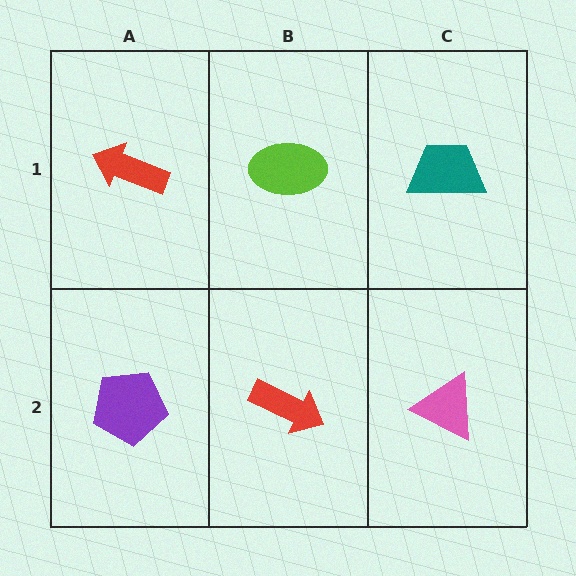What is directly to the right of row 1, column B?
A teal trapezoid.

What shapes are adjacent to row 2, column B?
A lime ellipse (row 1, column B), a purple pentagon (row 2, column A), a pink triangle (row 2, column C).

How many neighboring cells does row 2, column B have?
3.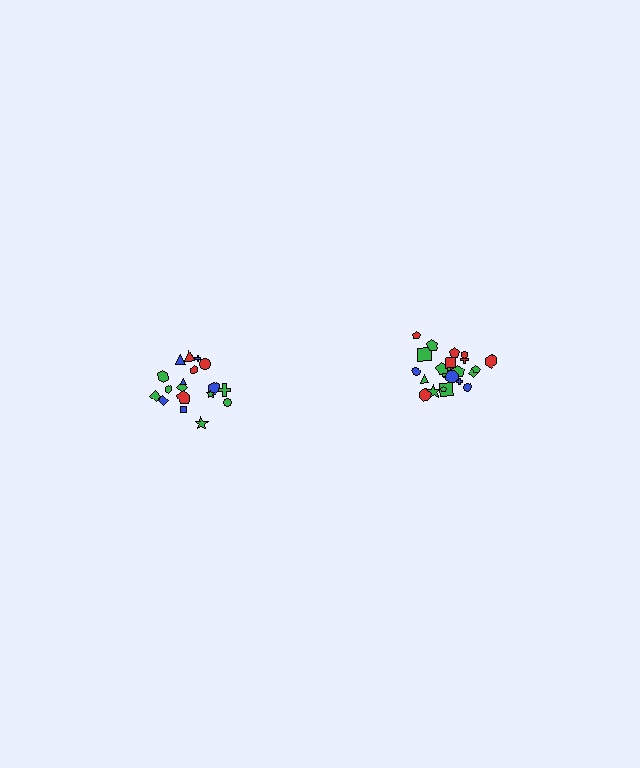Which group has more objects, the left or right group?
The right group.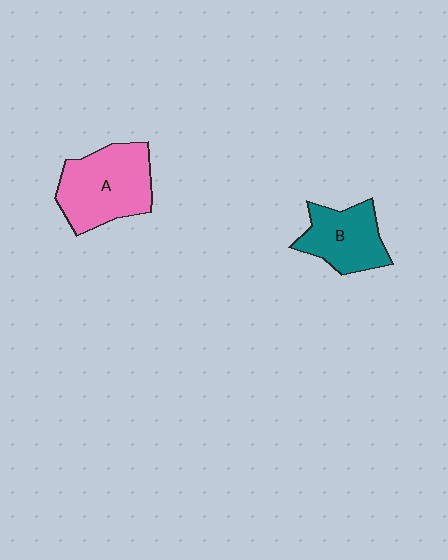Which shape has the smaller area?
Shape B (teal).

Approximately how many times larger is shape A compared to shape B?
Approximately 1.4 times.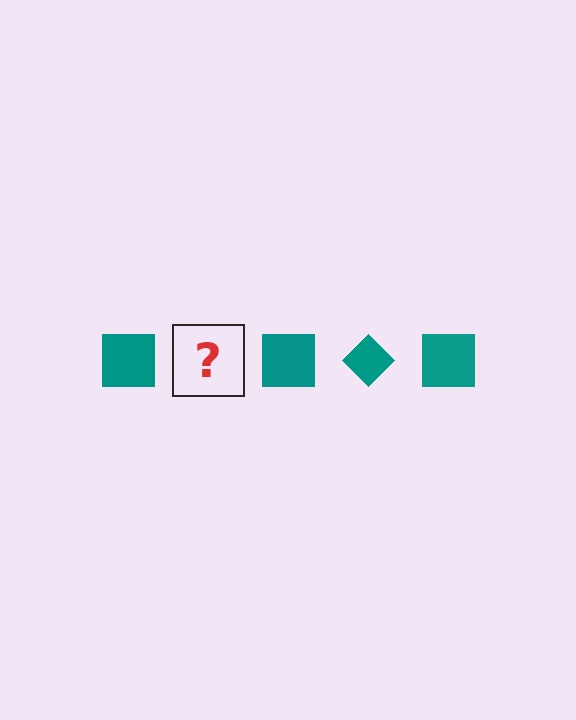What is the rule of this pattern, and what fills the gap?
The rule is that the pattern cycles through square, diamond shapes in teal. The gap should be filled with a teal diamond.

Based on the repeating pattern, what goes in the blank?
The blank should be a teal diamond.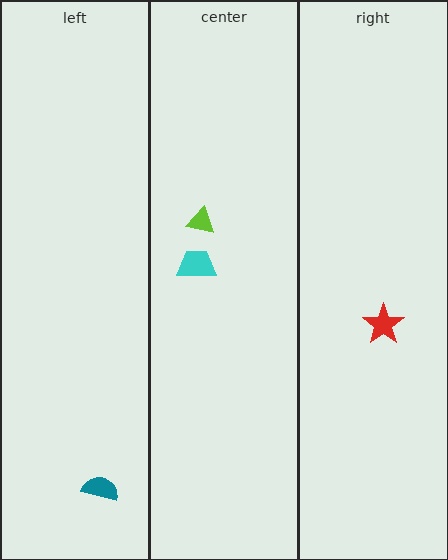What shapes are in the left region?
The teal semicircle.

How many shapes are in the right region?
1.